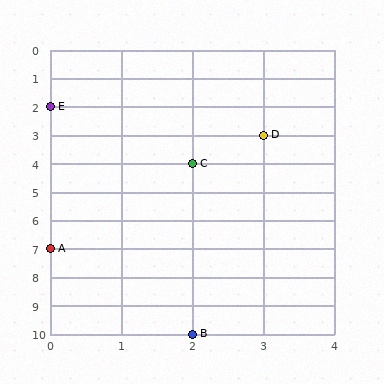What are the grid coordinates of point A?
Point A is at grid coordinates (0, 7).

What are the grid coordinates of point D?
Point D is at grid coordinates (3, 3).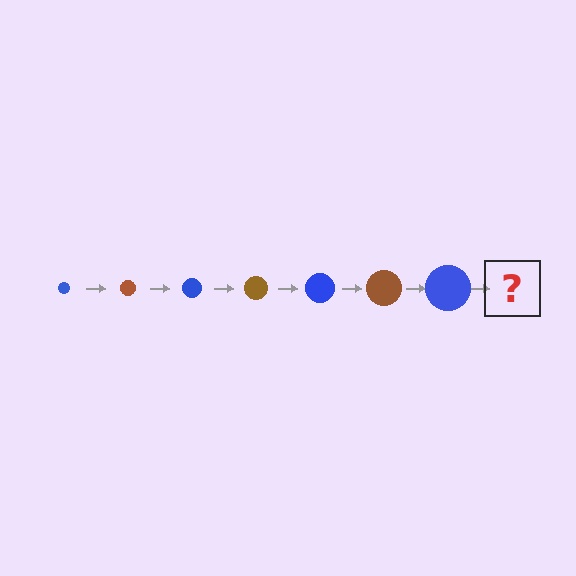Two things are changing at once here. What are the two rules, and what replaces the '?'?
The two rules are that the circle grows larger each step and the color cycles through blue and brown. The '?' should be a brown circle, larger than the previous one.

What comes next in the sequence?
The next element should be a brown circle, larger than the previous one.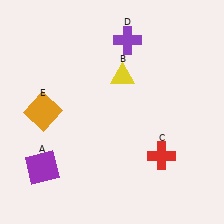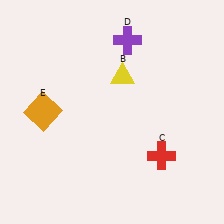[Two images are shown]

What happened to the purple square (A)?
The purple square (A) was removed in Image 2. It was in the bottom-left area of Image 1.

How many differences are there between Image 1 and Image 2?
There is 1 difference between the two images.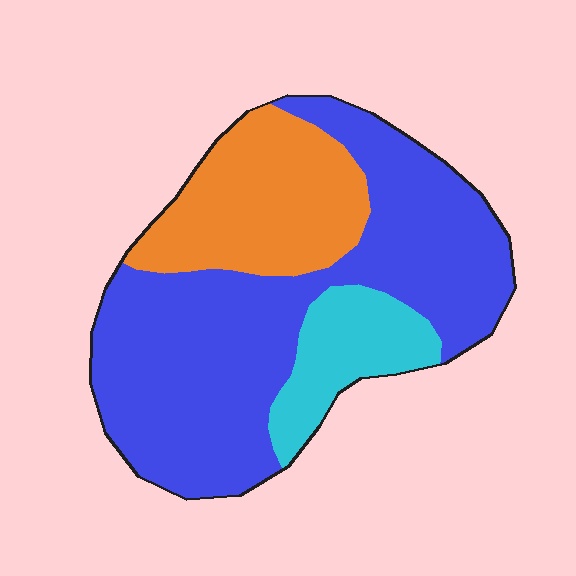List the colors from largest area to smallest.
From largest to smallest: blue, orange, cyan.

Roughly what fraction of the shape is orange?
Orange takes up about one quarter (1/4) of the shape.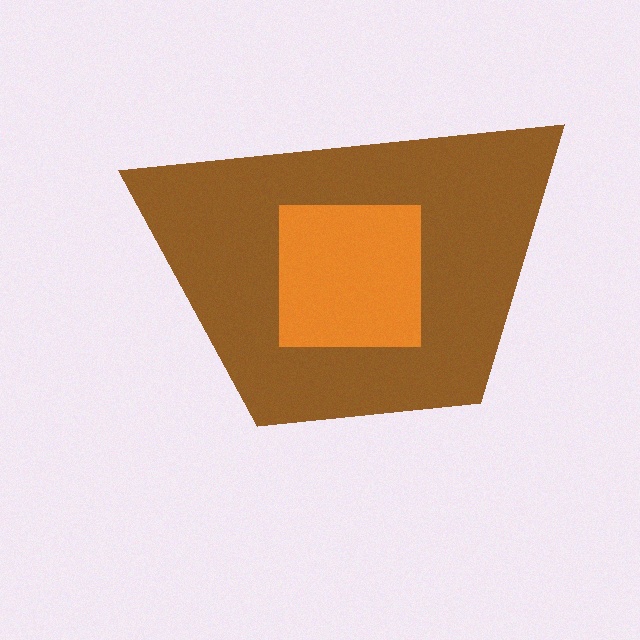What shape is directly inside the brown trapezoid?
The orange square.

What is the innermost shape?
The orange square.